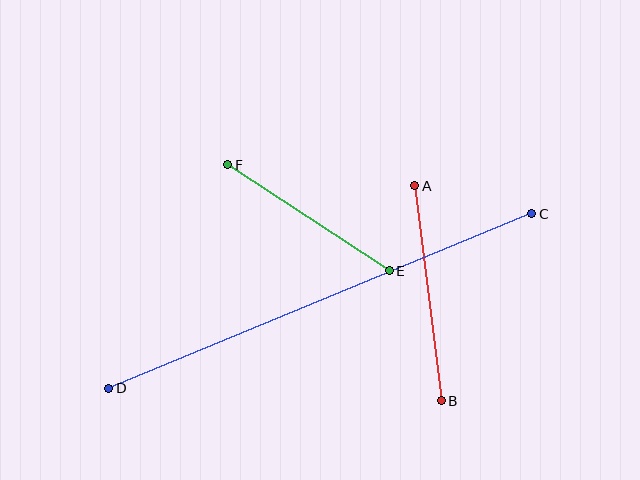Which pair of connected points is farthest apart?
Points C and D are farthest apart.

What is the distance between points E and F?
The distance is approximately 193 pixels.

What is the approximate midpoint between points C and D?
The midpoint is at approximately (320, 301) pixels.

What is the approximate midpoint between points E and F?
The midpoint is at approximately (309, 218) pixels.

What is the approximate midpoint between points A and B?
The midpoint is at approximately (428, 293) pixels.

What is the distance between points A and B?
The distance is approximately 217 pixels.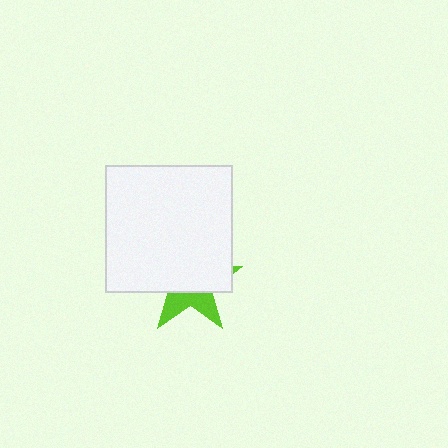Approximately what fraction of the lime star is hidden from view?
Roughly 66% of the lime star is hidden behind the white square.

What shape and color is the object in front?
The object in front is a white square.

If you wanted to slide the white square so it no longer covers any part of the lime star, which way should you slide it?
Slide it up — that is the most direct way to separate the two shapes.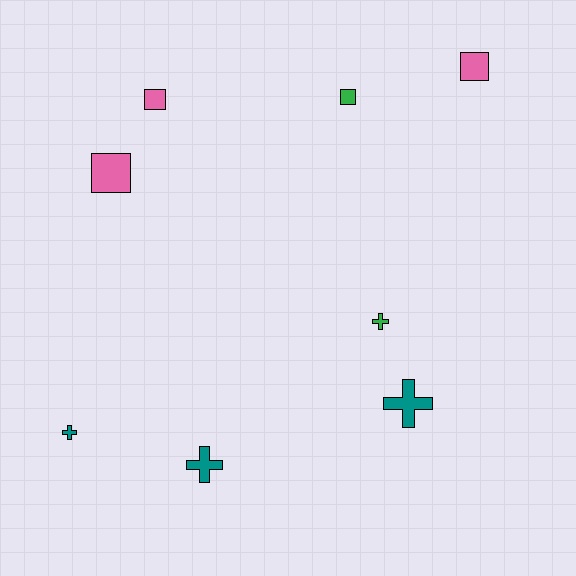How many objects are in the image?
There are 8 objects.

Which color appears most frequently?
Pink, with 3 objects.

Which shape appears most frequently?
Cross, with 4 objects.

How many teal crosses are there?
There are 3 teal crosses.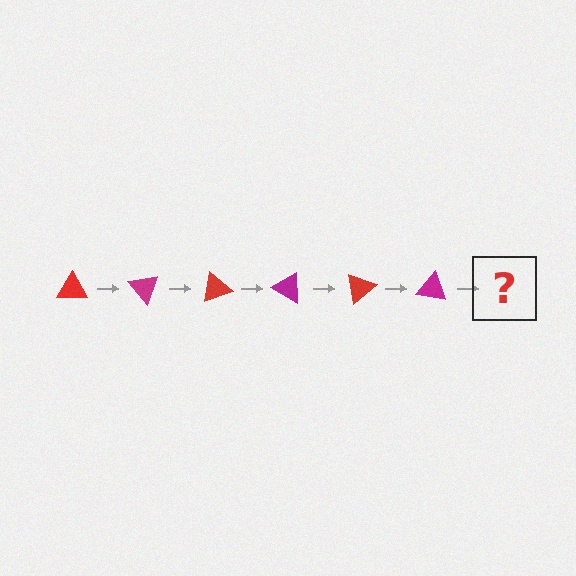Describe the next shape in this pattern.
It should be a red triangle, rotated 300 degrees from the start.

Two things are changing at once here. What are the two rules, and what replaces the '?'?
The two rules are that it rotates 50 degrees each step and the color cycles through red and magenta. The '?' should be a red triangle, rotated 300 degrees from the start.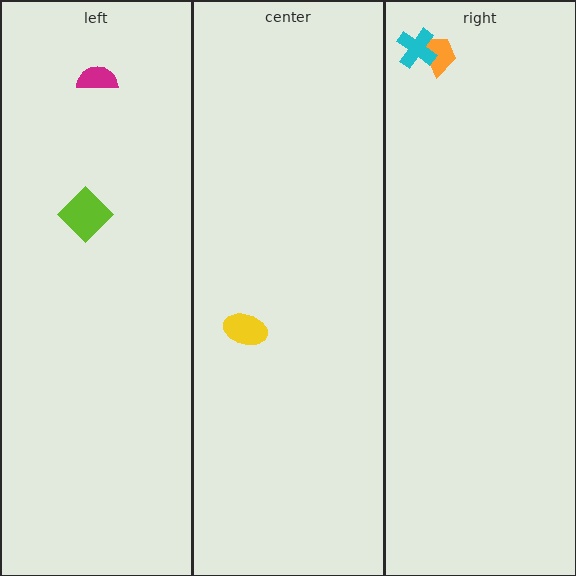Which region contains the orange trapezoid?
The right region.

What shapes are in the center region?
The yellow ellipse.